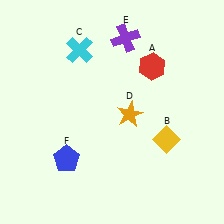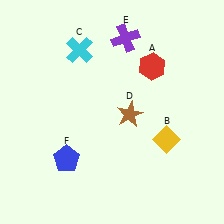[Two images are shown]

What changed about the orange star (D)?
In Image 1, D is orange. In Image 2, it changed to brown.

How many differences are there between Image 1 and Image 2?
There is 1 difference between the two images.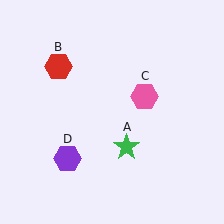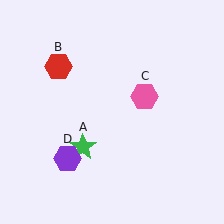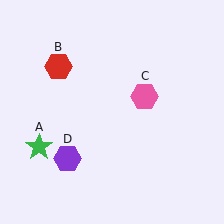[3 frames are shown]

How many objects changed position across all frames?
1 object changed position: green star (object A).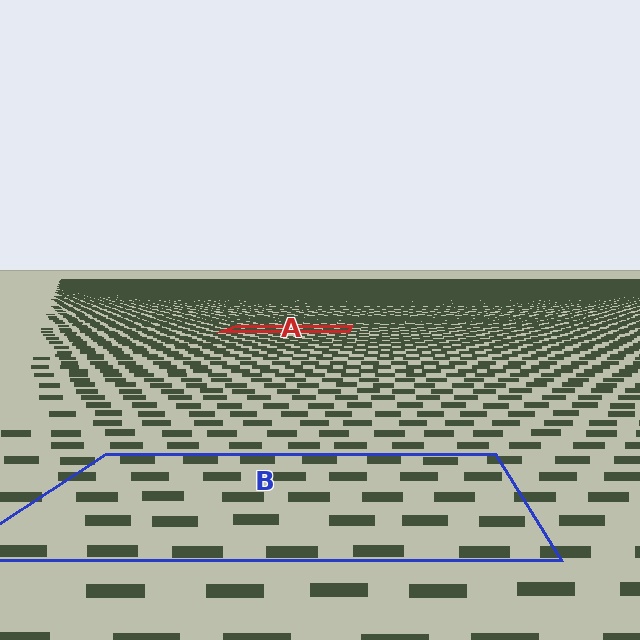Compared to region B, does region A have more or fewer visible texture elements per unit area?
Region A has more texture elements per unit area — they are packed more densely because it is farther away.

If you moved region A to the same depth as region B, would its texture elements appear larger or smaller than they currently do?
They would appear larger. At a closer depth, the same texture elements are projected at a bigger on-screen size.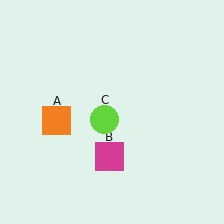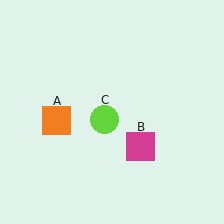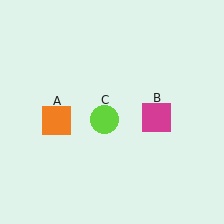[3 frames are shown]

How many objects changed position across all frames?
1 object changed position: magenta square (object B).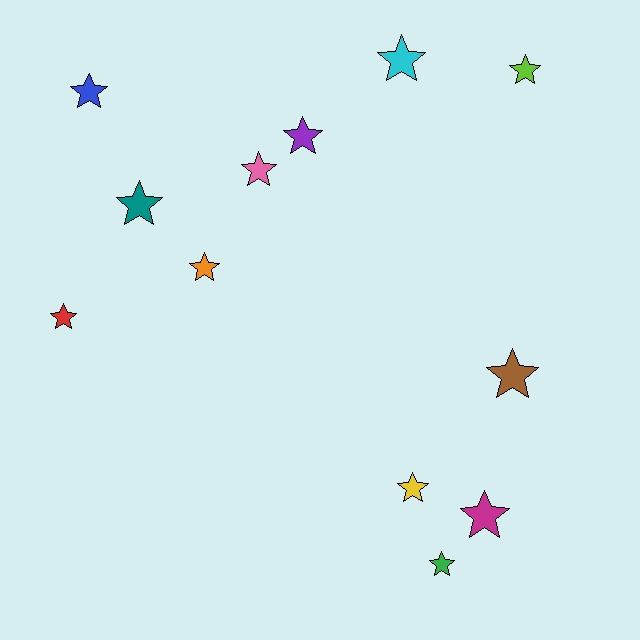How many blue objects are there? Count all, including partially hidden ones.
There is 1 blue object.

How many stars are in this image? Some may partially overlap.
There are 12 stars.